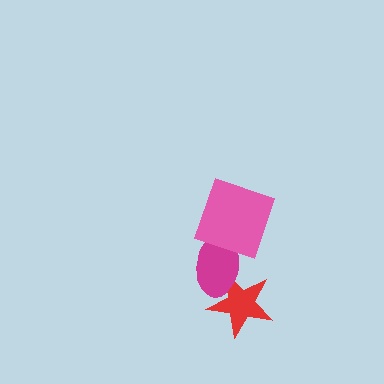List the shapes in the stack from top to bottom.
From top to bottom: the pink square, the magenta ellipse, the red star.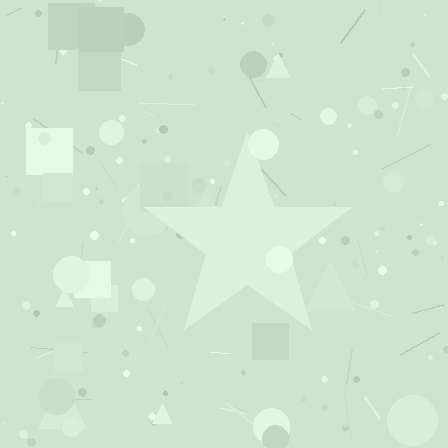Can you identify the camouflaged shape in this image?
The camouflaged shape is a star.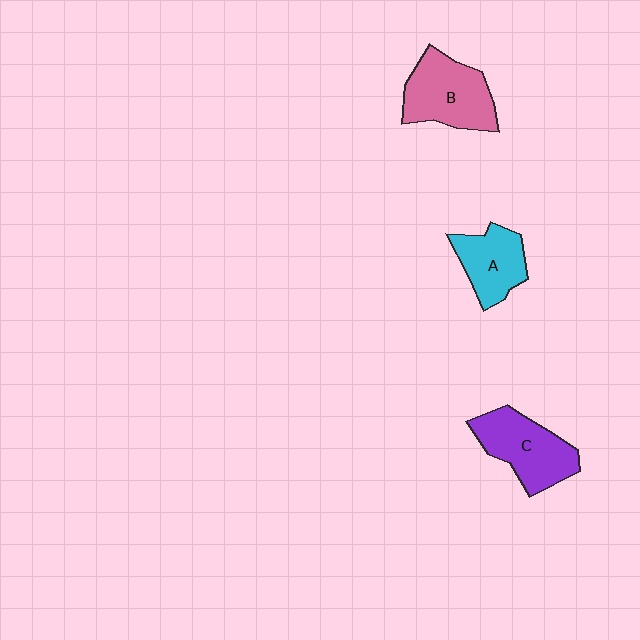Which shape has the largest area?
Shape B (pink).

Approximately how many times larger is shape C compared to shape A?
Approximately 1.3 times.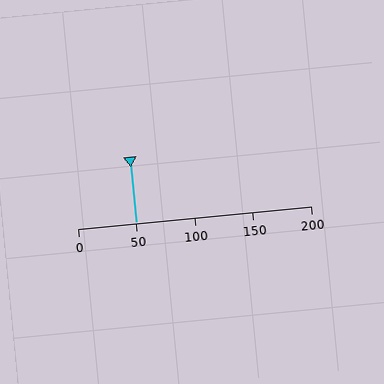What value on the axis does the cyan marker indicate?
The marker indicates approximately 50.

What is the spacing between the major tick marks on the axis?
The major ticks are spaced 50 apart.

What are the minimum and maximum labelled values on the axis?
The axis runs from 0 to 200.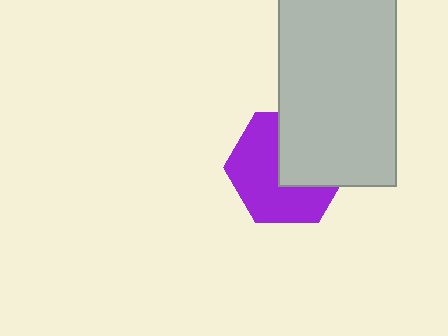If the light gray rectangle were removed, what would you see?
You would see the complete purple hexagon.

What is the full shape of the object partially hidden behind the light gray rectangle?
The partially hidden object is a purple hexagon.